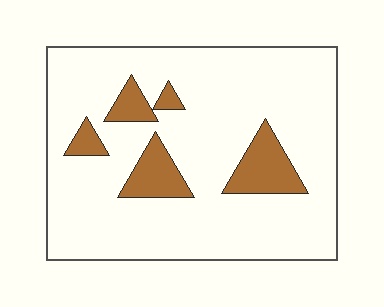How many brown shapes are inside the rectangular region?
5.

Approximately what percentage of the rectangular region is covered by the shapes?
Approximately 15%.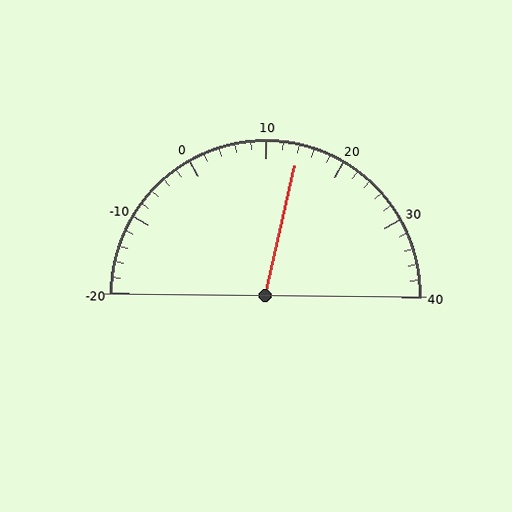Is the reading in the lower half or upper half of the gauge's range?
The reading is in the upper half of the range (-20 to 40).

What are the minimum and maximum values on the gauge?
The gauge ranges from -20 to 40.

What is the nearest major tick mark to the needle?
The nearest major tick mark is 10.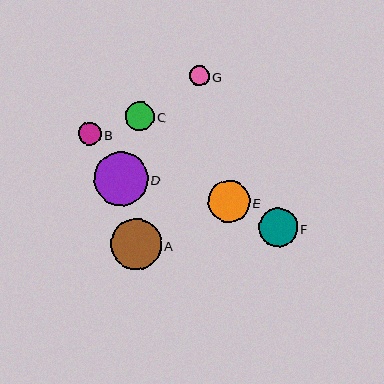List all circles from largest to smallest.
From largest to smallest: D, A, E, F, C, B, G.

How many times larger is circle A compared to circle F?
Circle A is approximately 1.3 times the size of circle F.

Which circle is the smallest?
Circle G is the smallest with a size of approximately 20 pixels.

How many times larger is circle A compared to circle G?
Circle A is approximately 2.6 times the size of circle G.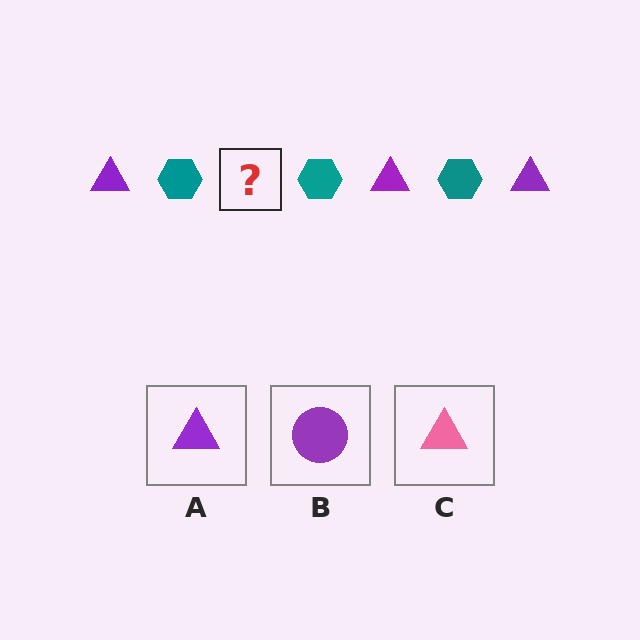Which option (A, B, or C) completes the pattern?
A.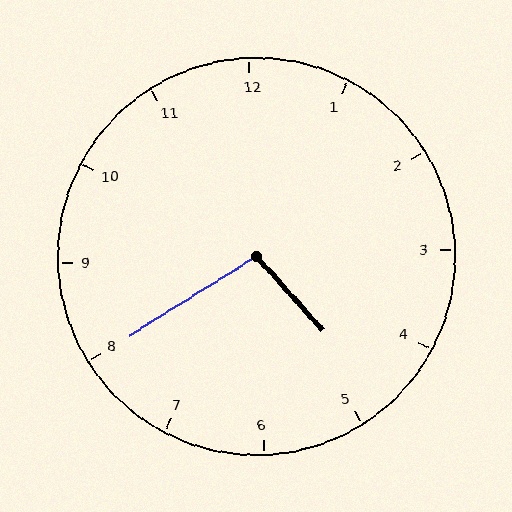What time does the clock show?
4:40.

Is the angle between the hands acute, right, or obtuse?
It is obtuse.